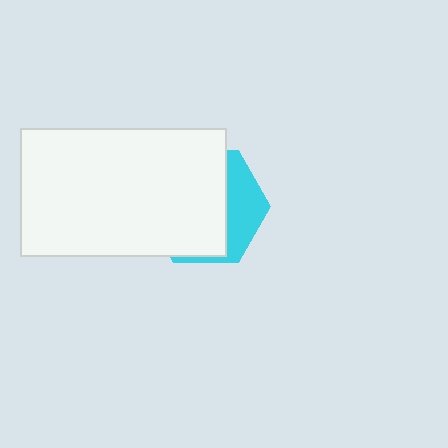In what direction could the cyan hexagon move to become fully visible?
The cyan hexagon could move right. That would shift it out from behind the white rectangle entirely.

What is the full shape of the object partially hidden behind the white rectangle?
The partially hidden object is a cyan hexagon.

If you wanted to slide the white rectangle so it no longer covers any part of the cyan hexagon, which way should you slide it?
Slide it left — that is the most direct way to separate the two shapes.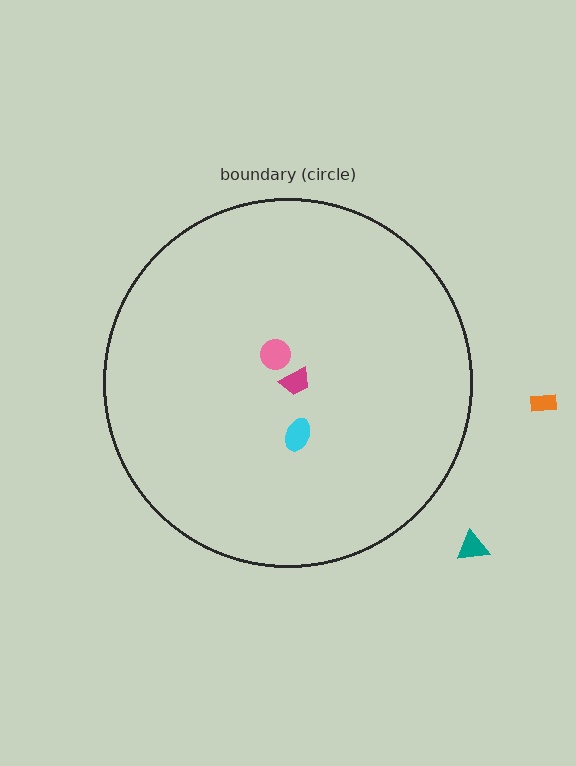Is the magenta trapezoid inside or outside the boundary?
Inside.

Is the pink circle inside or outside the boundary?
Inside.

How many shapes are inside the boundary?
3 inside, 2 outside.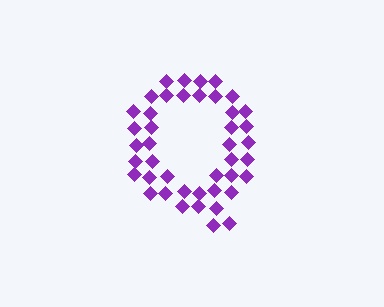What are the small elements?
The small elements are diamonds.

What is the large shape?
The large shape is the letter Q.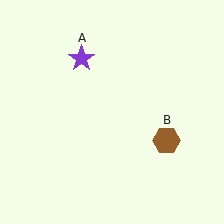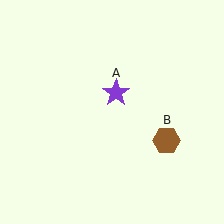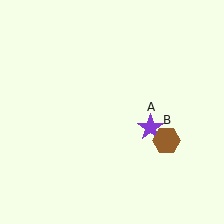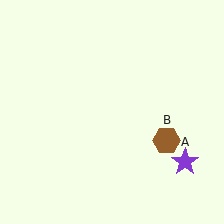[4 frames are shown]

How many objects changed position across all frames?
1 object changed position: purple star (object A).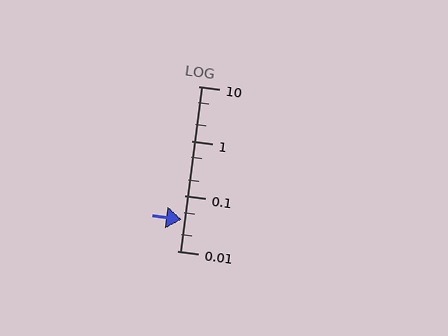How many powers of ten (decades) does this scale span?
The scale spans 3 decades, from 0.01 to 10.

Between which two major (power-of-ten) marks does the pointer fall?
The pointer is between 0.01 and 0.1.